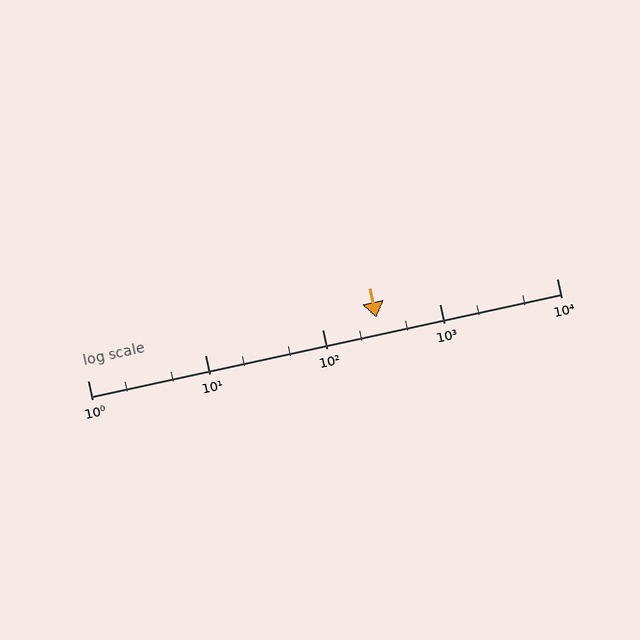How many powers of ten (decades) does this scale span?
The scale spans 4 decades, from 1 to 10000.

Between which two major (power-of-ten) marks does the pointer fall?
The pointer is between 100 and 1000.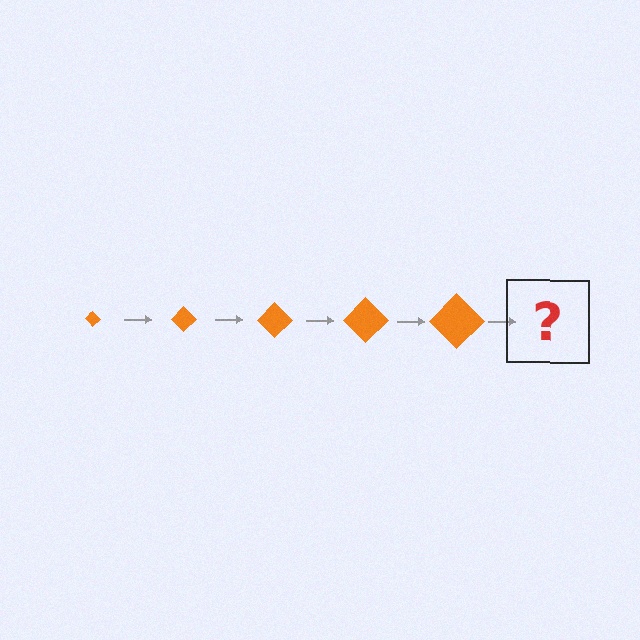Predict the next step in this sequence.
The next step is an orange diamond, larger than the previous one.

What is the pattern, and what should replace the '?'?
The pattern is that the diamond gets progressively larger each step. The '?' should be an orange diamond, larger than the previous one.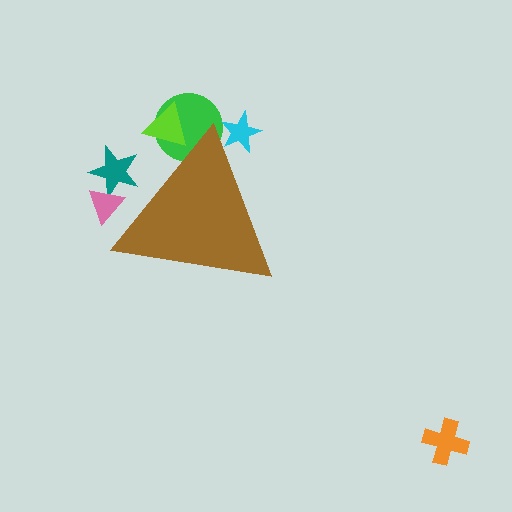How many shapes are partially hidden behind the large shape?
5 shapes are partially hidden.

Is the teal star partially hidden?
Yes, the teal star is partially hidden behind the brown triangle.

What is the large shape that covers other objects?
A brown triangle.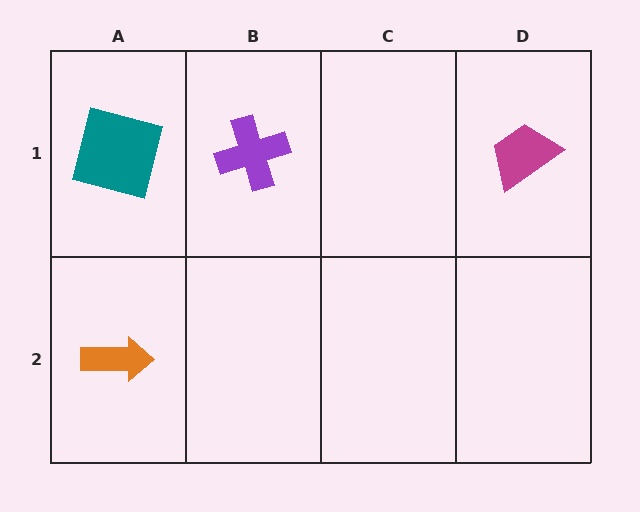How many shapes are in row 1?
3 shapes.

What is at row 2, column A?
An orange arrow.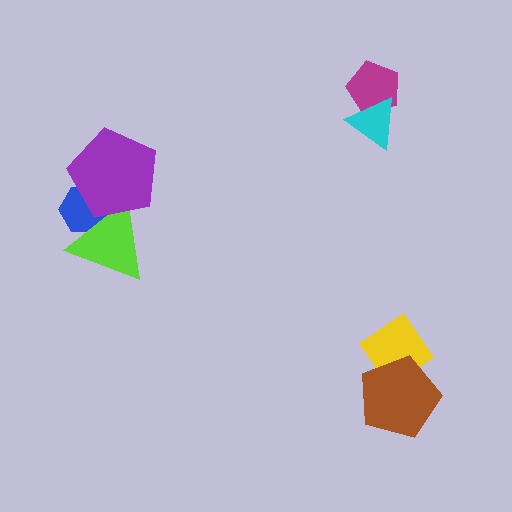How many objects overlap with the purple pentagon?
2 objects overlap with the purple pentagon.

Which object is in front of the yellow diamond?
The brown pentagon is in front of the yellow diamond.